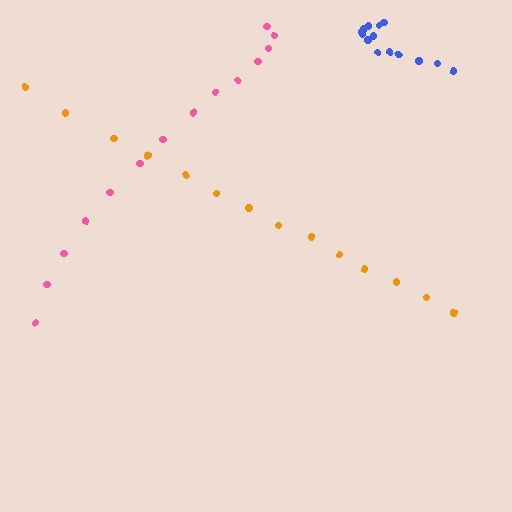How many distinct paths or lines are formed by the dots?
There are 3 distinct paths.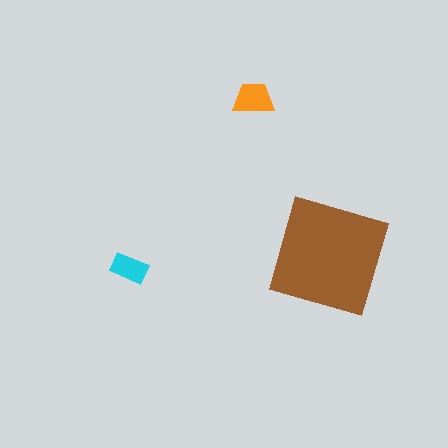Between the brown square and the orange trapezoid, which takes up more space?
The brown square.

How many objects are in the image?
There are 3 objects in the image.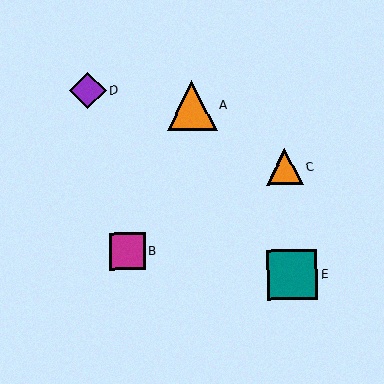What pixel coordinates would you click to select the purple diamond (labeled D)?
Click at (88, 91) to select the purple diamond D.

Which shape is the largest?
The teal square (labeled E) is the largest.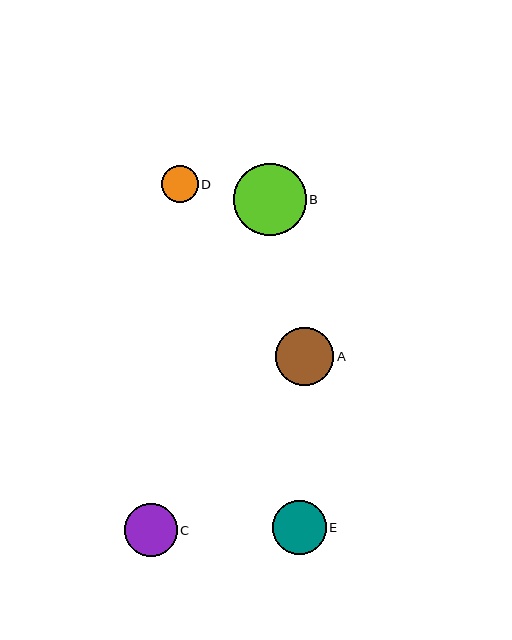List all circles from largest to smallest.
From largest to smallest: B, A, E, C, D.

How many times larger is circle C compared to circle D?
Circle C is approximately 1.4 times the size of circle D.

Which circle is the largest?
Circle B is the largest with a size of approximately 72 pixels.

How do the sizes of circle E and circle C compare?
Circle E and circle C are approximately the same size.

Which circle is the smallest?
Circle D is the smallest with a size of approximately 37 pixels.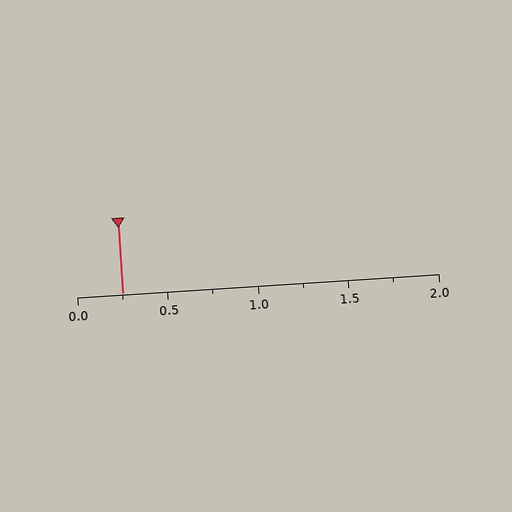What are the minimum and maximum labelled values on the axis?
The axis runs from 0.0 to 2.0.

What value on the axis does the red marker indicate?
The marker indicates approximately 0.25.